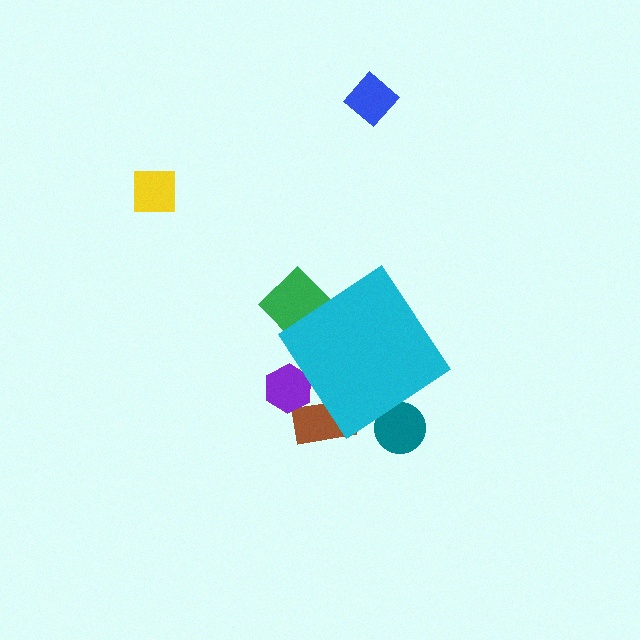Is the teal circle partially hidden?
Yes, the teal circle is partially hidden behind the cyan diamond.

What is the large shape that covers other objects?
A cyan diamond.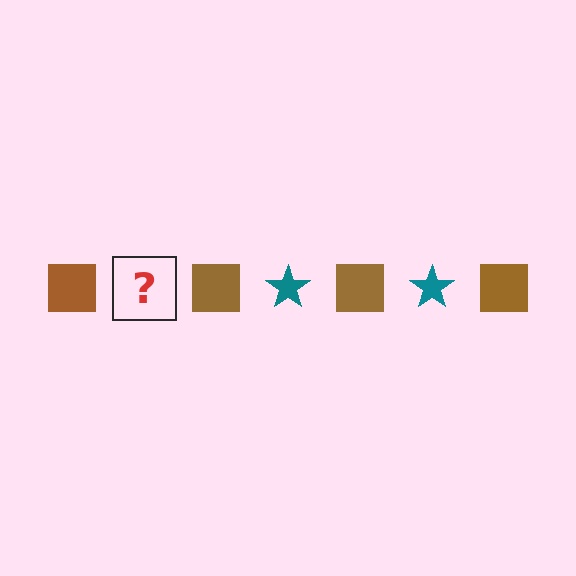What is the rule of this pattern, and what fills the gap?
The rule is that the pattern alternates between brown square and teal star. The gap should be filled with a teal star.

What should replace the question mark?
The question mark should be replaced with a teal star.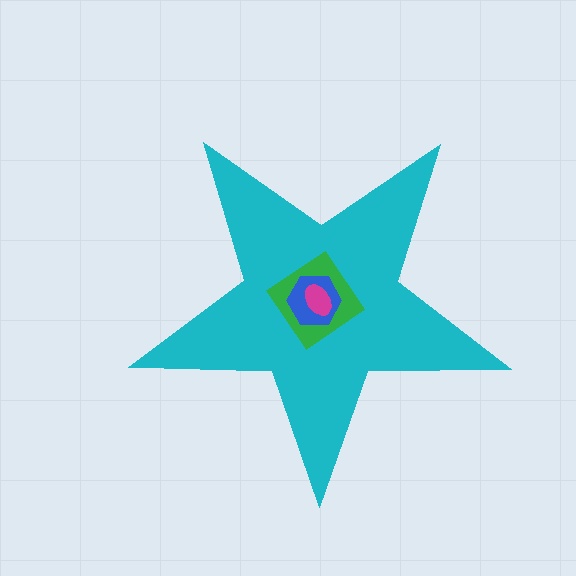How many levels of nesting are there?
4.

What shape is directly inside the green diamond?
The blue hexagon.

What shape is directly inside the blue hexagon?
The magenta ellipse.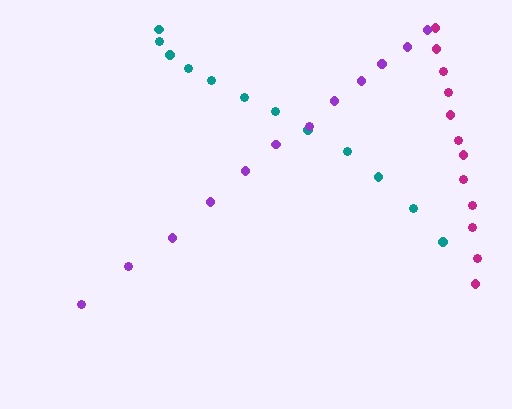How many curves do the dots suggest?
There are 3 distinct paths.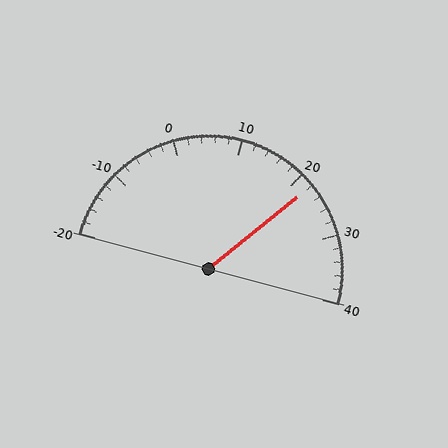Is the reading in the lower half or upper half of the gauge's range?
The reading is in the upper half of the range (-20 to 40).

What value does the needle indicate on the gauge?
The needle indicates approximately 22.